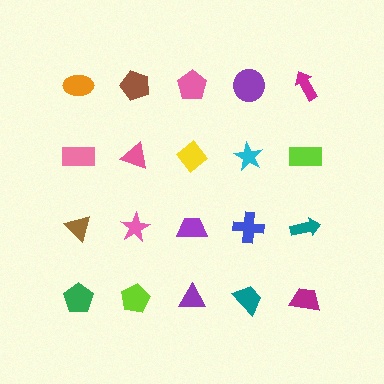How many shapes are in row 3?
5 shapes.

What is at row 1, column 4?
A purple circle.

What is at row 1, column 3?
A pink pentagon.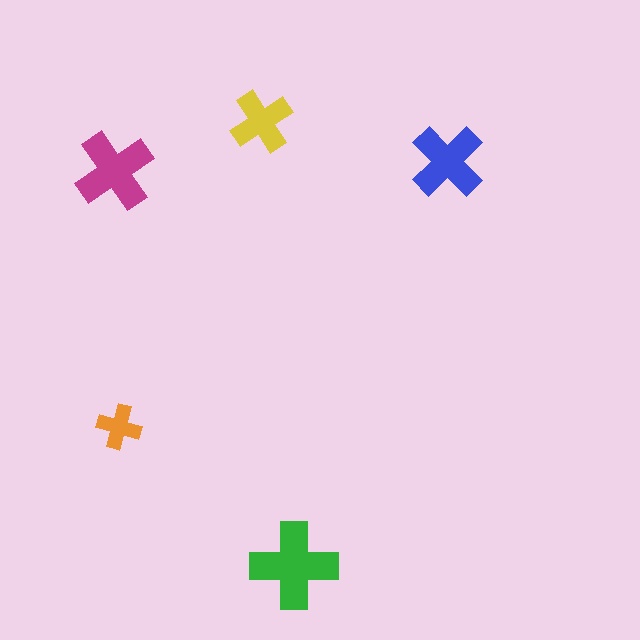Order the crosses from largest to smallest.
the green one, the magenta one, the blue one, the yellow one, the orange one.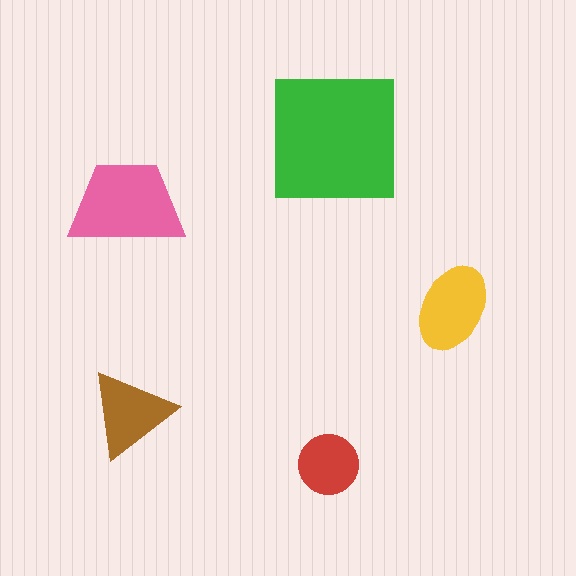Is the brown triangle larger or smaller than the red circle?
Larger.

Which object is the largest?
The green square.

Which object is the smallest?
The red circle.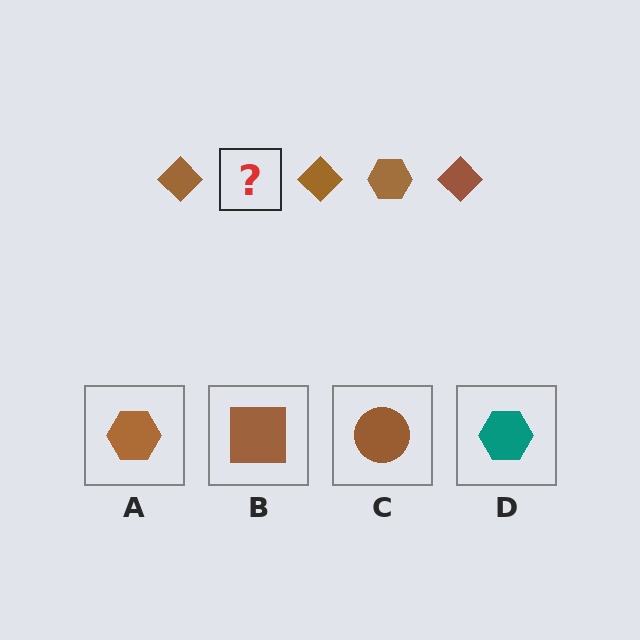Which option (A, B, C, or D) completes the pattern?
A.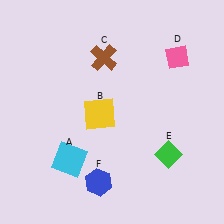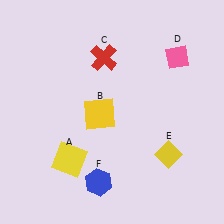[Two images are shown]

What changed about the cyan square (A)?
In Image 1, A is cyan. In Image 2, it changed to yellow.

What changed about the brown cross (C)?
In Image 1, C is brown. In Image 2, it changed to red.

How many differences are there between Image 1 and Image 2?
There are 3 differences between the two images.